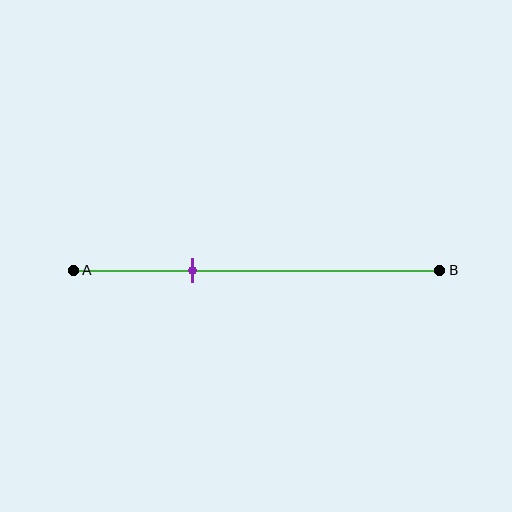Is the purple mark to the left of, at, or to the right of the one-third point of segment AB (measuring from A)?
The purple mark is approximately at the one-third point of segment AB.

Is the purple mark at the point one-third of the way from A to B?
Yes, the mark is approximately at the one-third point.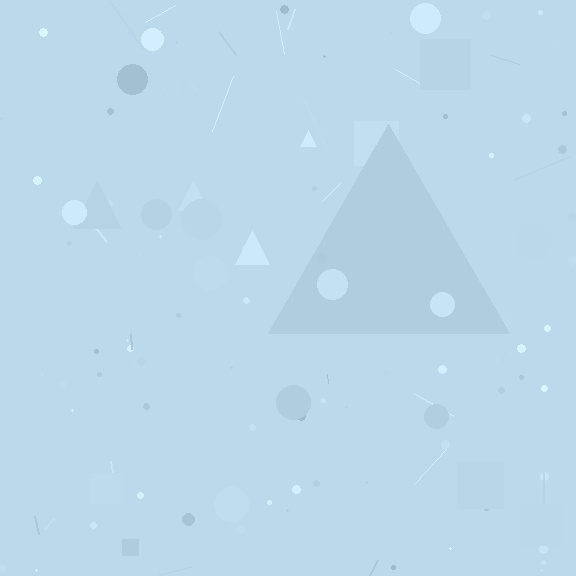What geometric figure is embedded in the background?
A triangle is embedded in the background.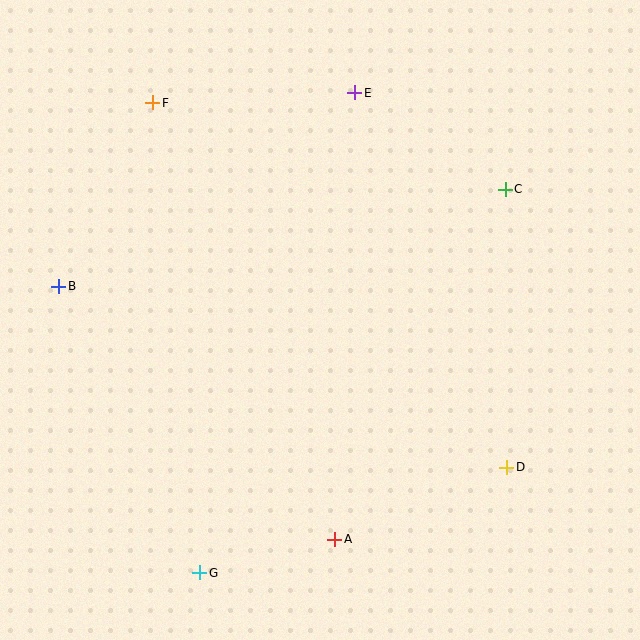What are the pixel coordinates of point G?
Point G is at (200, 573).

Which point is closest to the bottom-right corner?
Point D is closest to the bottom-right corner.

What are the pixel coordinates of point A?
Point A is at (335, 539).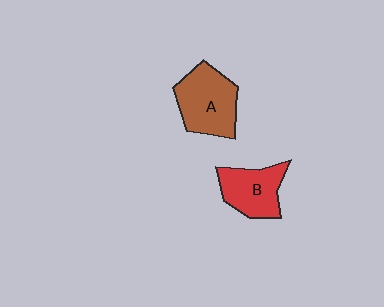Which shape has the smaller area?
Shape B (red).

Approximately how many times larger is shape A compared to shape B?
Approximately 1.3 times.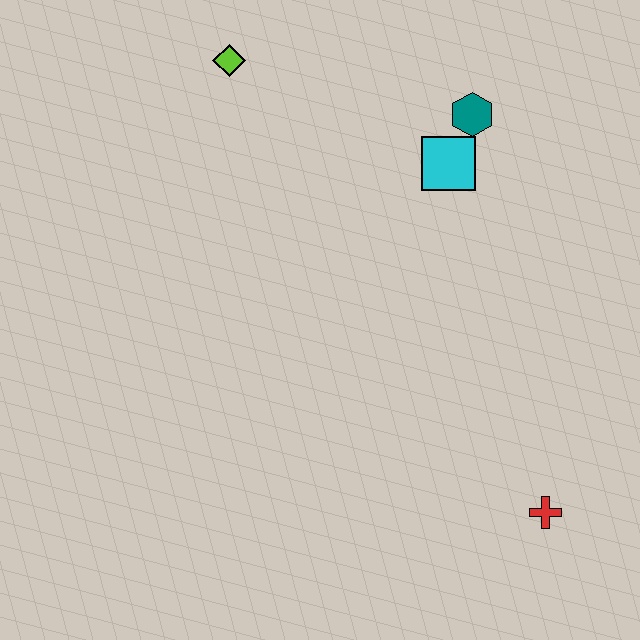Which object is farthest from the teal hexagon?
The red cross is farthest from the teal hexagon.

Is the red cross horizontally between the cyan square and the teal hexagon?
No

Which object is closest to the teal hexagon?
The cyan square is closest to the teal hexagon.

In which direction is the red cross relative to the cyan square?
The red cross is below the cyan square.